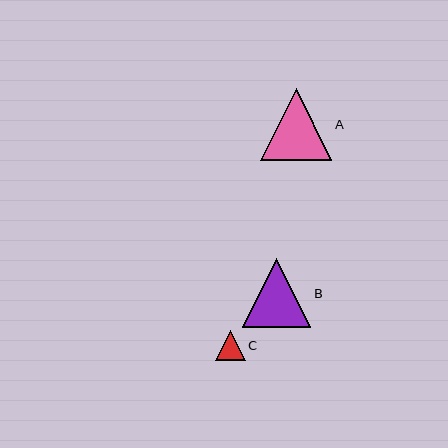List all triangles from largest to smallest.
From largest to smallest: A, B, C.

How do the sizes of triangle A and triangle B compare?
Triangle A and triangle B are approximately the same size.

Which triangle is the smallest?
Triangle C is the smallest with a size of approximately 30 pixels.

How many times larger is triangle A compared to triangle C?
Triangle A is approximately 2.4 times the size of triangle C.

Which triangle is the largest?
Triangle A is the largest with a size of approximately 72 pixels.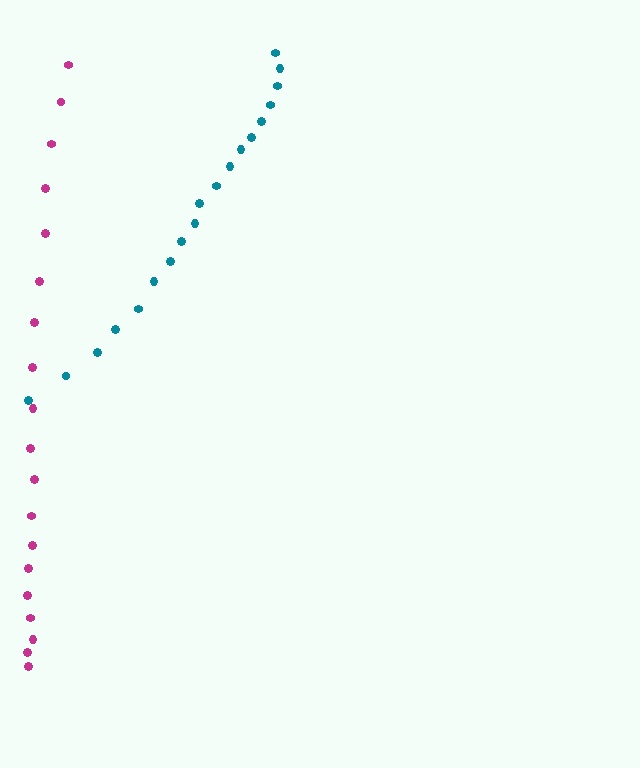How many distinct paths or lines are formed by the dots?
There are 2 distinct paths.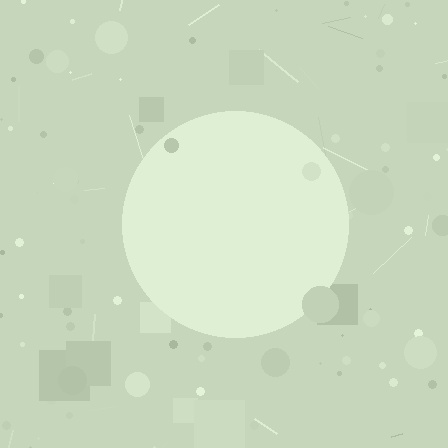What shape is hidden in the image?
A circle is hidden in the image.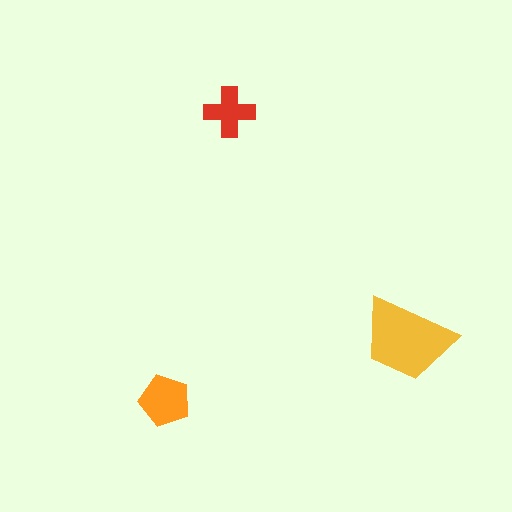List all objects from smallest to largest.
The red cross, the orange pentagon, the yellow trapezoid.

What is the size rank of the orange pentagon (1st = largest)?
2nd.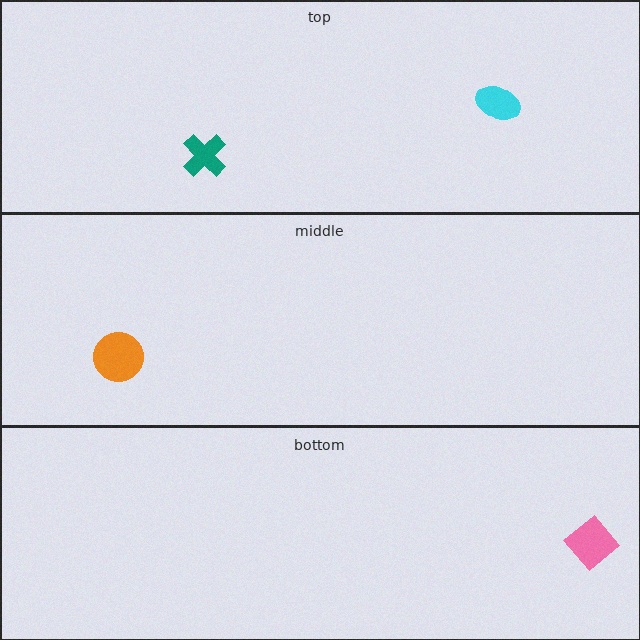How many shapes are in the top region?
2.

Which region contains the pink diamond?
The bottom region.